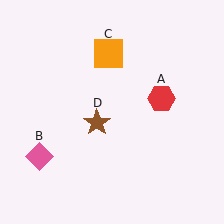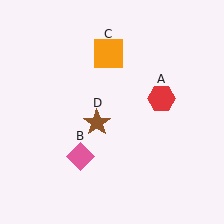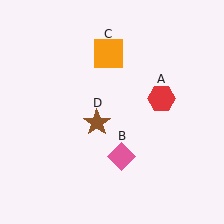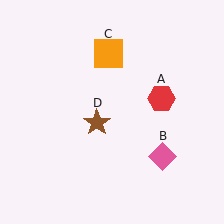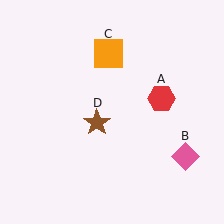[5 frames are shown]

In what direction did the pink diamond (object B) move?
The pink diamond (object B) moved right.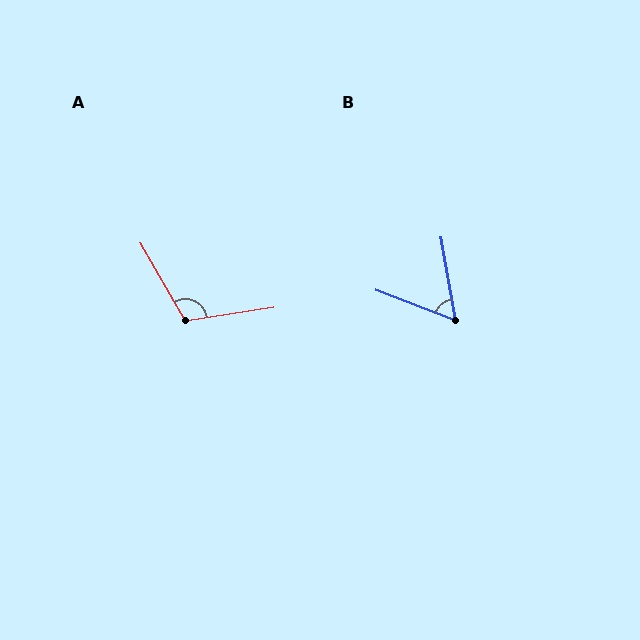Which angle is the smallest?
B, at approximately 59 degrees.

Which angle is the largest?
A, at approximately 111 degrees.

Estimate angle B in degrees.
Approximately 59 degrees.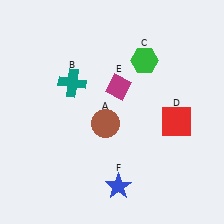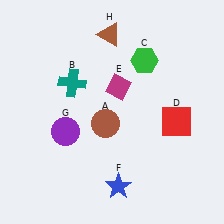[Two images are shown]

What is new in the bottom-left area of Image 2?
A purple circle (G) was added in the bottom-left area of Image 2.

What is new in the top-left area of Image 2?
A brown triangle (H) was added in the top-left area of Image 2.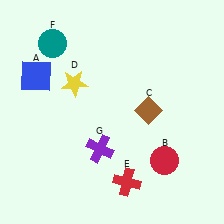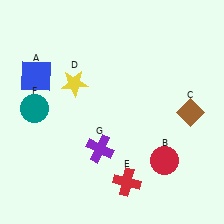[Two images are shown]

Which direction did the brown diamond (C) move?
The brown diamond (C) moved right.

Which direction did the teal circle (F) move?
The teal circle (F) moved down.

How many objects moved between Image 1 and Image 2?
2 objects moved between the two images.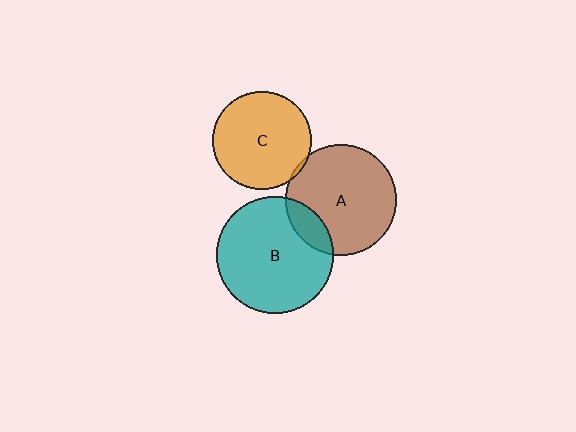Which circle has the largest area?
Circle B (teal).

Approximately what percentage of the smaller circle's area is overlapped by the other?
Approximately 15%.